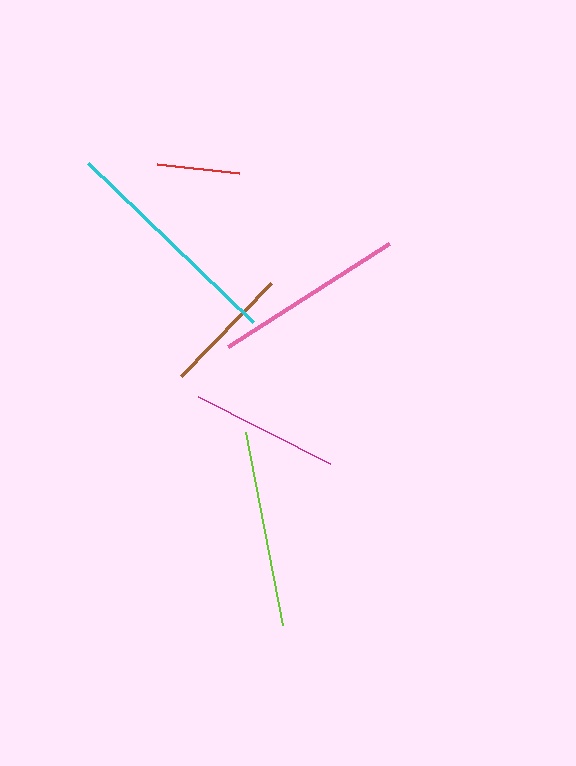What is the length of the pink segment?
The pink segment is approximately 191 pixels long.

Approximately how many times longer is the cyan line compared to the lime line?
The cyan line is approximately 1.2 times the length of the lime line.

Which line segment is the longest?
The cyan line is the longest at approximately 230 pixels.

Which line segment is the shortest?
The red line is the shortest at approximately 82 pixels.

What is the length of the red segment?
The red segment is approximately 82 pixels long.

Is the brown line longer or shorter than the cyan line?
The cyan line is longer than the brown line.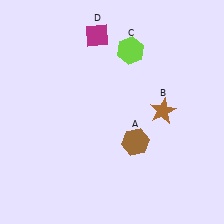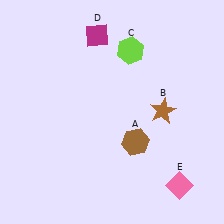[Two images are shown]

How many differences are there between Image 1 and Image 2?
There is 1 difference between the two images.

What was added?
A pink diamond (E) was added in Image 2.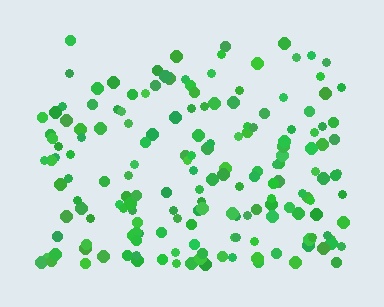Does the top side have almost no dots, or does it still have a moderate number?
Still a moderate number, just noticeably fewer than the bottom.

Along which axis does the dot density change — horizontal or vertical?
Vertical.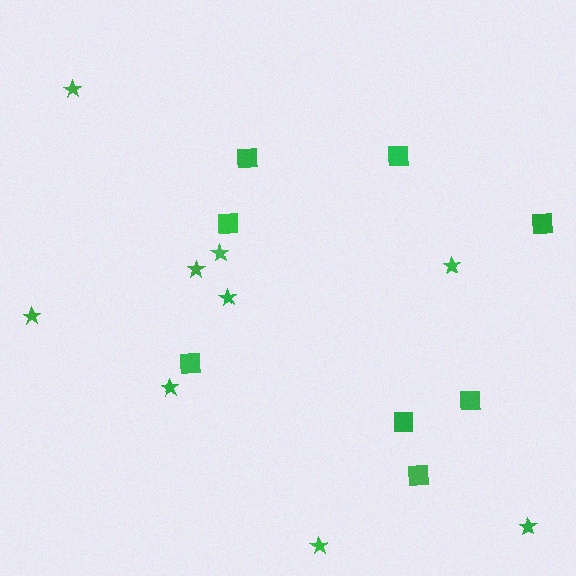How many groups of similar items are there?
There are 2 groups: one group of squares (8) and one group of stars (9).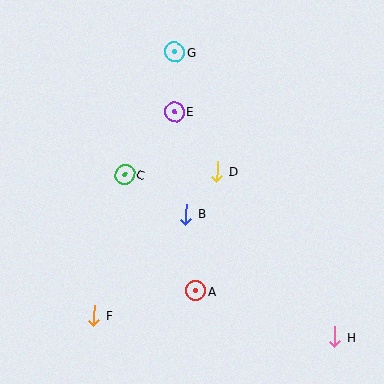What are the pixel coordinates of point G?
Point G is at (175, 52).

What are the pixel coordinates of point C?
Point C is at (124, 175).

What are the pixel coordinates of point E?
Point E is at (175, 112).